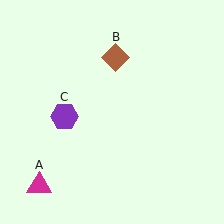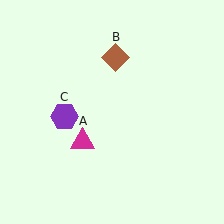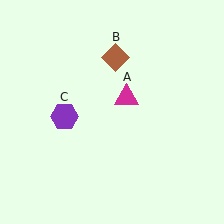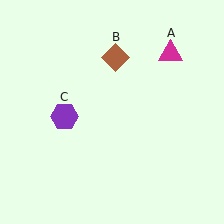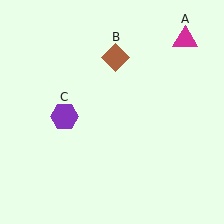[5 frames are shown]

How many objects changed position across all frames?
1 object changed position: magenta triangle (object A).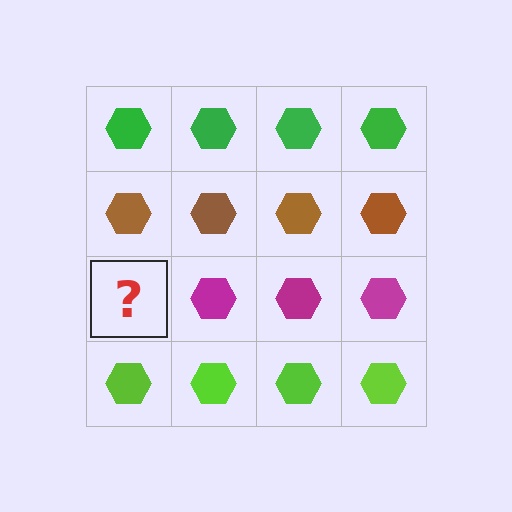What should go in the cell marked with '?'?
The missing cell should contain a magenta hexagon.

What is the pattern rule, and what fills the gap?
The rule is that each row has a consistent color. The gap should be filled with a magenta hexagon.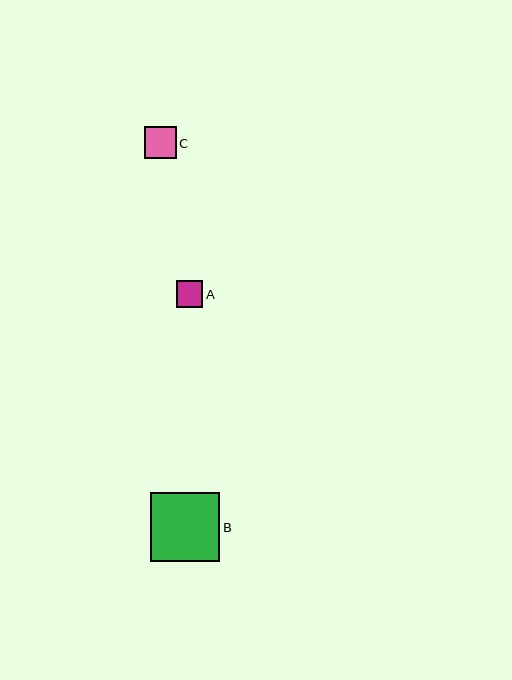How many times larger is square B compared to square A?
Square B is approximately 2.6 times the size of square A.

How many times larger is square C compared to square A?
Square C is approximately 1.2 times the size of square A.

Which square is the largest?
Square B is the largest with a size of approximately 69 pixels.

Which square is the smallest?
Square A is the smallest with a size of approximately 27 pixels.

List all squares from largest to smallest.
From largest to smallest: B, C, A.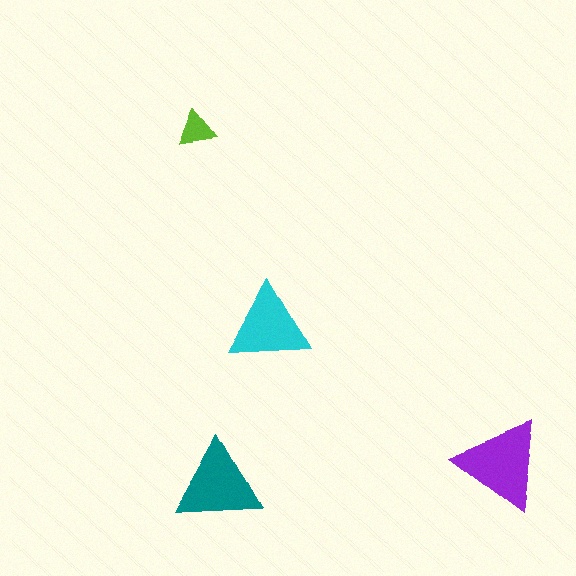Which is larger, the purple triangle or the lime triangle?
The purple one.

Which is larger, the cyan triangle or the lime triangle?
The cyan one.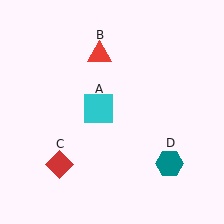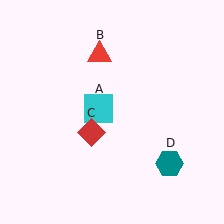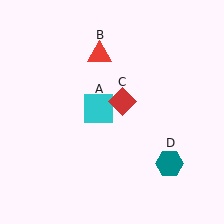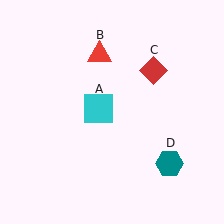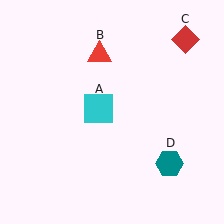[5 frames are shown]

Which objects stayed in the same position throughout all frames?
Cyan square (object A) and red triangle (object B) and teal hexagon (object D) remained stationary.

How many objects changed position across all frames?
1 object changed position: red diamond (object C).